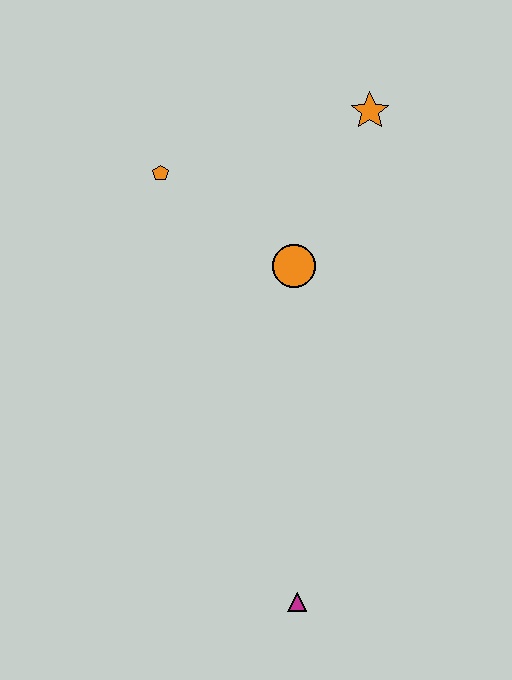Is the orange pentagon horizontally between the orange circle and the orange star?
No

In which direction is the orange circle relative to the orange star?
The orange circle is below the orange star.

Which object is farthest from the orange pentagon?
The magenta triangle is farthest from the orange pentagon.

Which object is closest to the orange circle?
The orange pentagon is closest to the orange circle.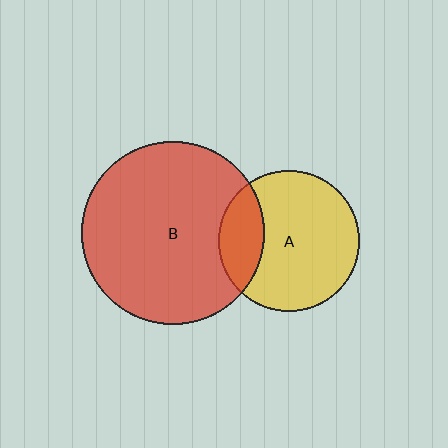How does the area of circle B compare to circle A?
Approximately 1.7 times.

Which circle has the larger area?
Circle B (red).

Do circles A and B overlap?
Yes.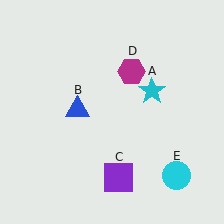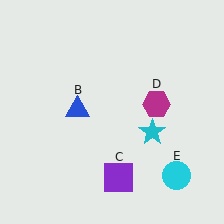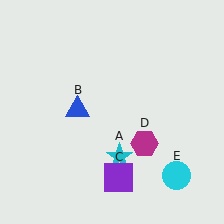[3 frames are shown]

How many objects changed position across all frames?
2 objects changed position: cyan star (object A), magenta hexagon (object D).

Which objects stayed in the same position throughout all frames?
Blue triangle (object B) and purple square (object C) and cyan circle (object E) remained stationary.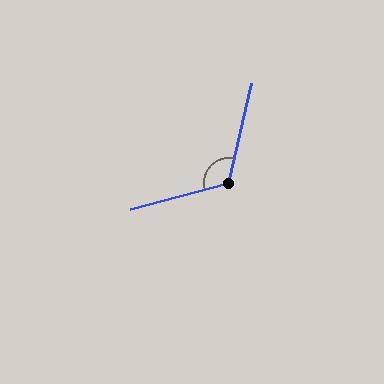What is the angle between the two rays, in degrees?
Approximately 118 degrees.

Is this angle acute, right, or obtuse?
It is obtuse.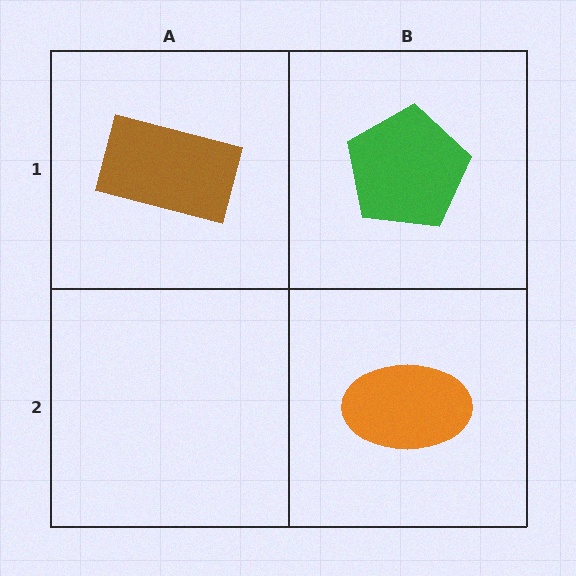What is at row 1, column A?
A brown rectangle.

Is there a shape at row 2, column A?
No, that cell is empty.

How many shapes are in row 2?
1 shape.